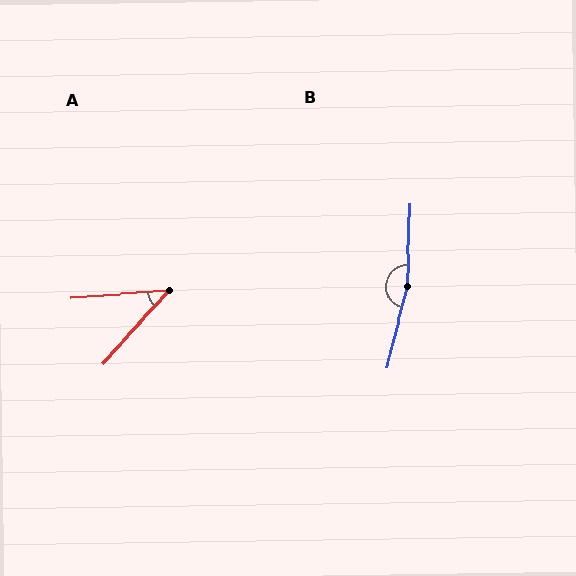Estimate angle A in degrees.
Approximately 43 degrees.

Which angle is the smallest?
A, at approximately 43 degrees.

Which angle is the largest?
B, at approximately 168 degrees.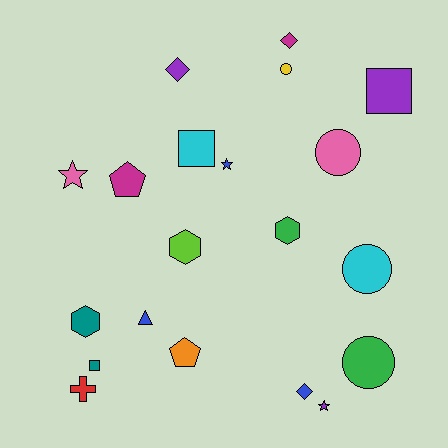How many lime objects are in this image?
There is 1 lime object.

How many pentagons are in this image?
There are 2 pentagons.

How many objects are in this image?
There are 20 objects.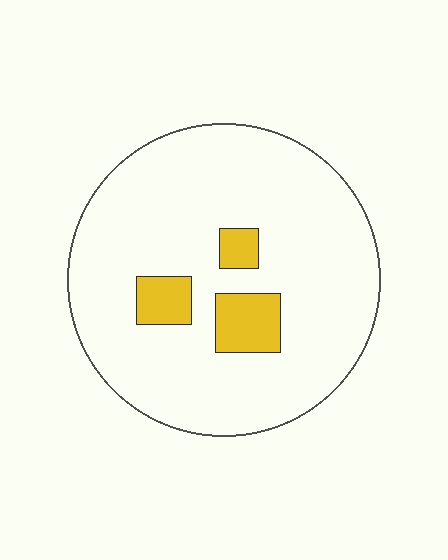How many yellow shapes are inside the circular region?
3.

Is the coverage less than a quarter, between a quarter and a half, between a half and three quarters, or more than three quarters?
Less than a quarter.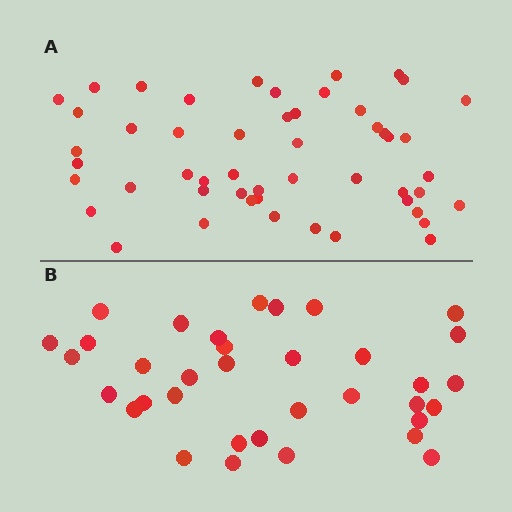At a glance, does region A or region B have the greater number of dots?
Region A (the top region) has more dots.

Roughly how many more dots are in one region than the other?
Region A has approximately 15 more dots than region B.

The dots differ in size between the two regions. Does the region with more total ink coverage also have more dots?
No. Region B has more total ink coverage because its dots are larger, but region A actually contains more individual dots. Total area can be misleading — the number of items is what matters here.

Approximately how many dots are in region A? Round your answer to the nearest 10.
About 50 dots. (The exact count is 51, which rounds to 50.)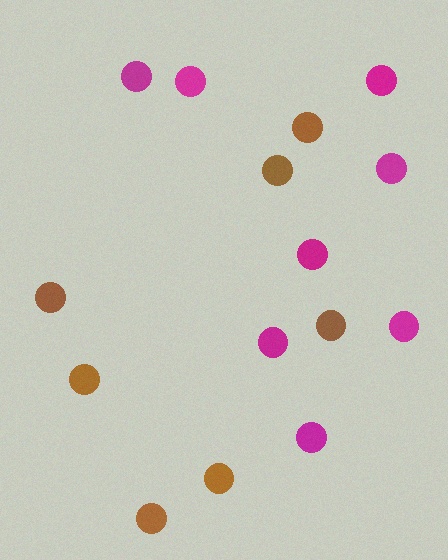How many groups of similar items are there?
There are 2 groups: one group of magenta circles (8) and one group of brown circles (7).